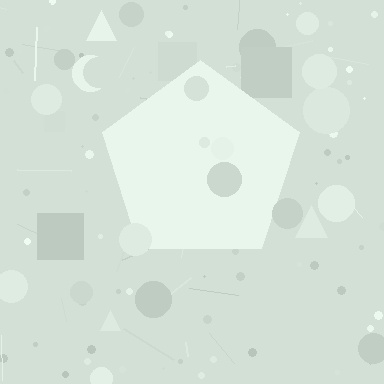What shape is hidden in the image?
A pentagon is hidden in the image.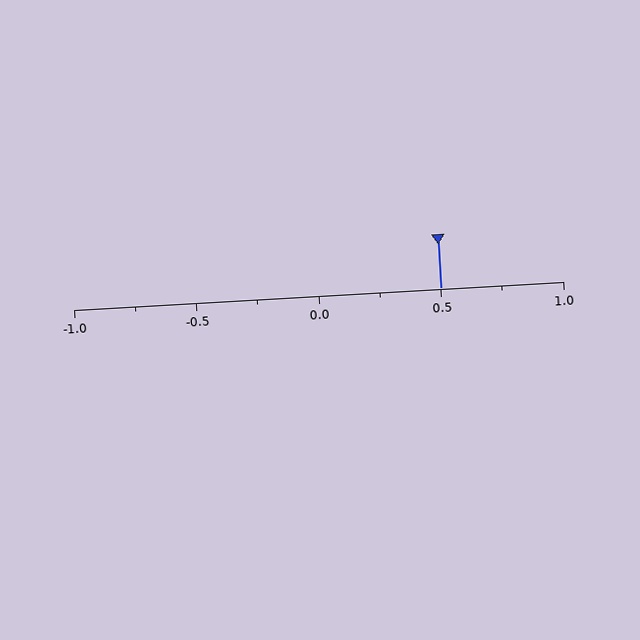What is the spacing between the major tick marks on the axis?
The major ticks are spaced 0.5 apart.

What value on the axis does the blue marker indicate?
The marker indicates approximately 0.5.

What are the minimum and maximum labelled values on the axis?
The axis runs from -1.0 to 1.0.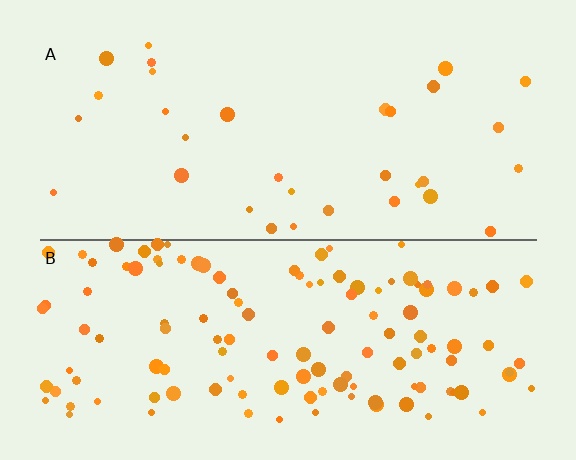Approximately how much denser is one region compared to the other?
Approximately 3.9× — region B over region A.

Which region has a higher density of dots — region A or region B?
B (the bottom).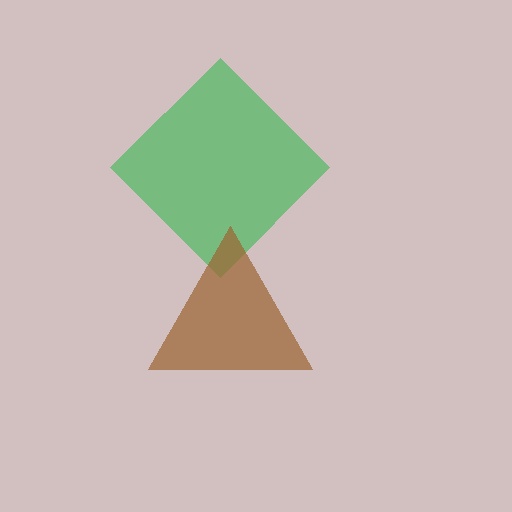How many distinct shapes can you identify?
There are 2 distinct shapes: a green diamond, a brown triangle.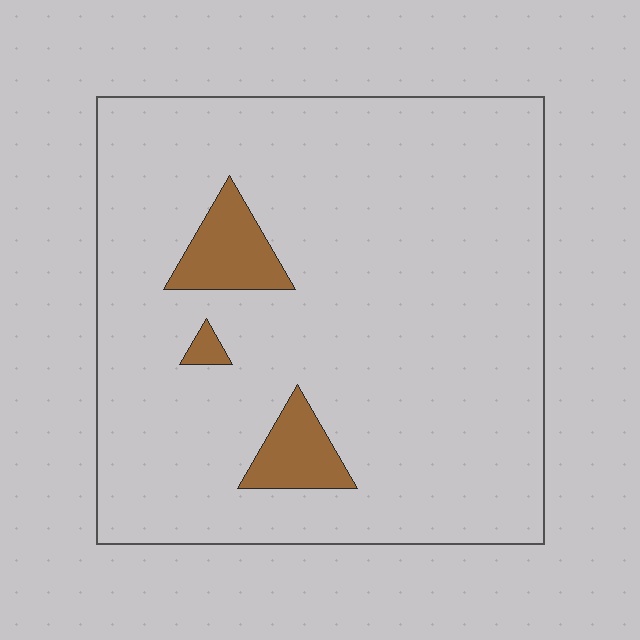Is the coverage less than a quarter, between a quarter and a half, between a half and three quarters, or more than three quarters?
Less than a quarter.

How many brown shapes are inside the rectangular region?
3.